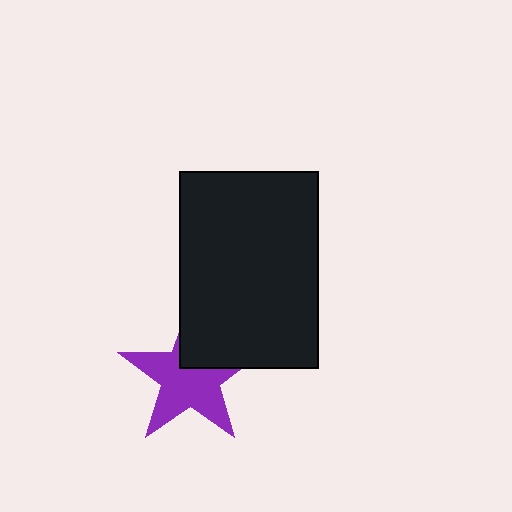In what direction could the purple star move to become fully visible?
The purple star could move toward the lower-left. That would shift it out from behind the black rectangle entirely.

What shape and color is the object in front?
The object in front is a black rectangle.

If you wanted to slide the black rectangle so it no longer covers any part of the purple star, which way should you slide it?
Slide it toward the upper-right — that is the most direct way to separate the two shapes.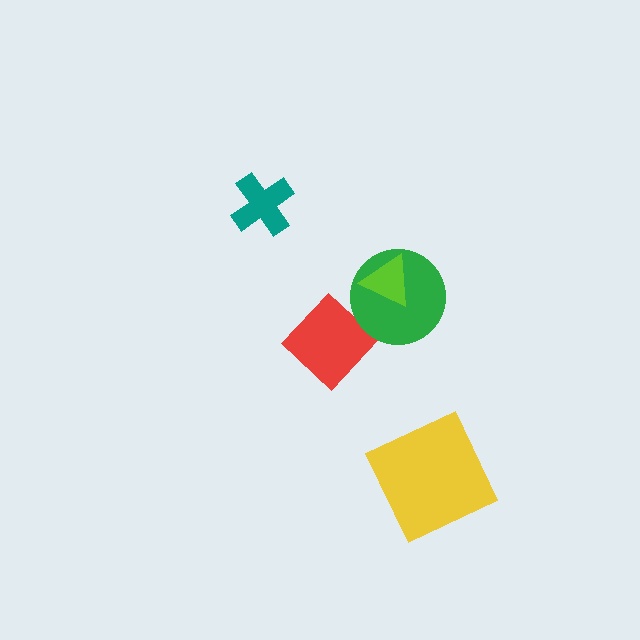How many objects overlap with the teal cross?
0 objects overlap with the teal cross.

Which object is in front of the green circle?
The lime triangle is in front of the green circle.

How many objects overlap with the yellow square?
0 objects overlap with the yellow square.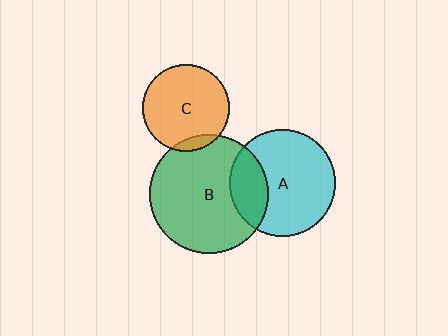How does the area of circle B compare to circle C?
Approximately 1.9 times.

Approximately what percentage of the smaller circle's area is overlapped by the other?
Approximately 10%.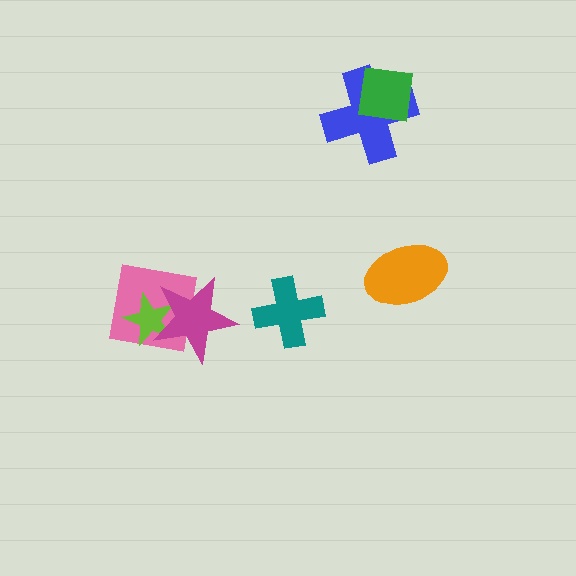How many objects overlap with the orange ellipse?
0 objects overlap with the orange ellipse.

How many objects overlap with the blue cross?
1 object overlaps with the blue cross.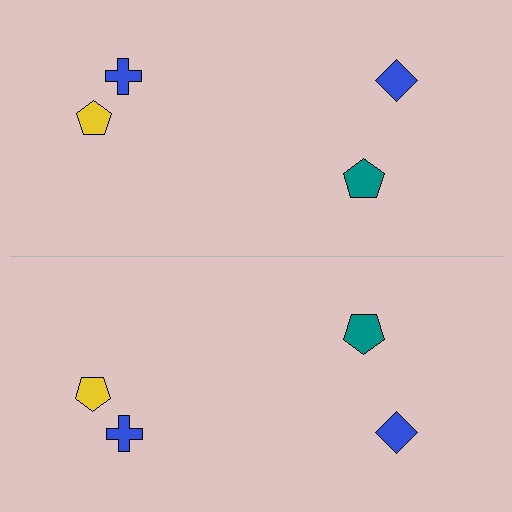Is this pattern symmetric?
Yes, this pattern has bilateral (reflection) symmetry.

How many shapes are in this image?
There are 8 shapes in this image.